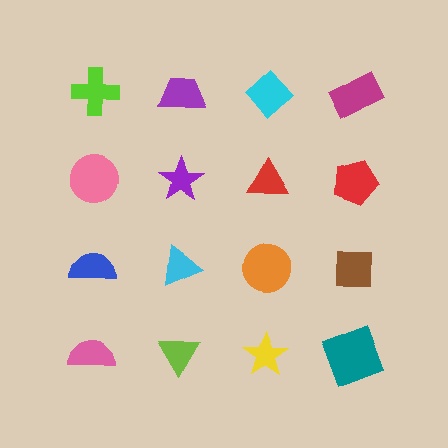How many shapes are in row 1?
4 shapes.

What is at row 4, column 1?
A pink semicircle.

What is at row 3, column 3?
An orange circle.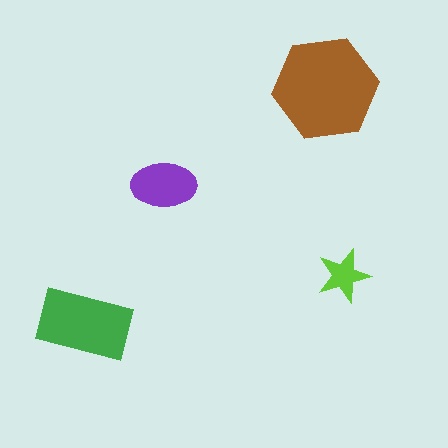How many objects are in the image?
There are 4 objects in the image.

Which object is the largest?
The brown hexagon.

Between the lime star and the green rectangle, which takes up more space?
The green rectangle.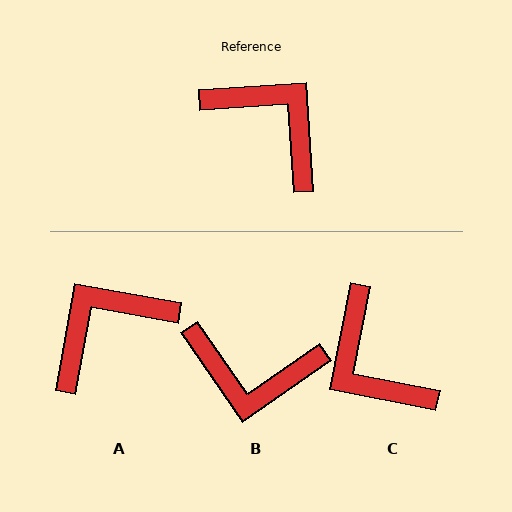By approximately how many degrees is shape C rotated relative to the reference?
Approximately 165 degrees counter-clockwise.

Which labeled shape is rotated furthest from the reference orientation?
C, about 165 degrees away.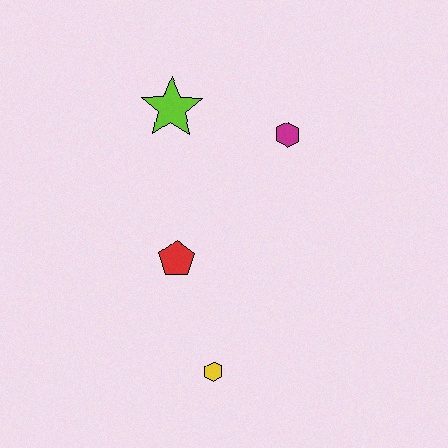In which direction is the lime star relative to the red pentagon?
The lime star is above the red pentagon.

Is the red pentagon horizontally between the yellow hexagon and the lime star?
Yes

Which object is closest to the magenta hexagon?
The lime star is closest to the magenta hexagon.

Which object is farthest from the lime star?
The yellow hexagon is farthest from the lime star.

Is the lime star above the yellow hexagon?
Yes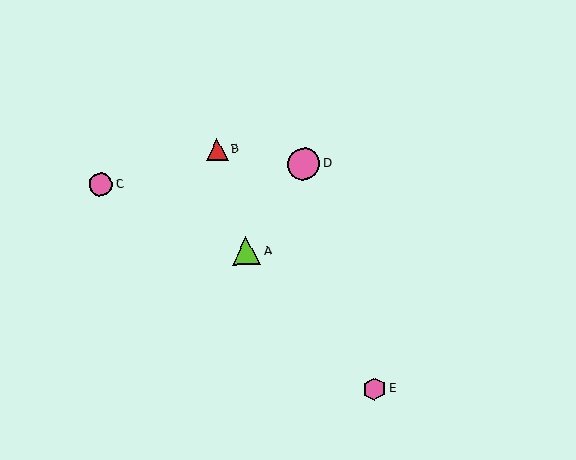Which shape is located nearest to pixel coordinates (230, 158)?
The red triangle (labeled B) at (217, 149) is nearest to that location.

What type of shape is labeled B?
Shape B is a red triangle.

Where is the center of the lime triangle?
The center of the lime triangle is at (247, 251).